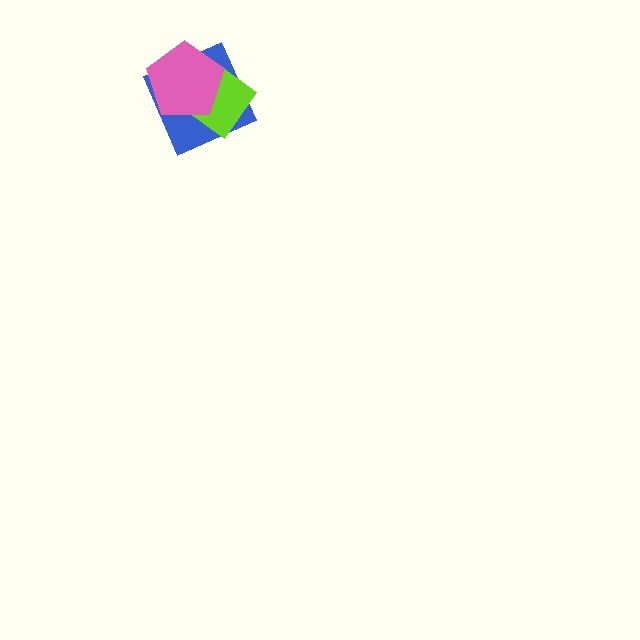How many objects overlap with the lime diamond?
2 objects overlap with the lime diamond.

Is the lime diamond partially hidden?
Yes, it is partially covered by another shape.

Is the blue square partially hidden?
Yes, it is partially covered by another shape.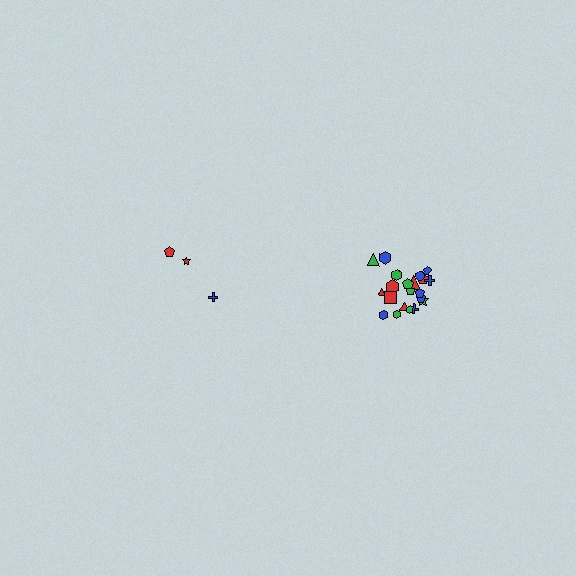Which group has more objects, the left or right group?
The right group.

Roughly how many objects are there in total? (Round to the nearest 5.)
Roughly 25 objects in total.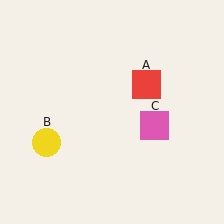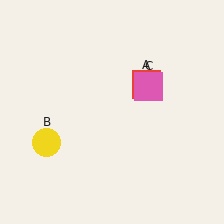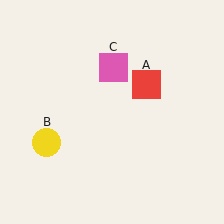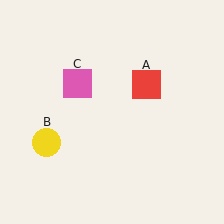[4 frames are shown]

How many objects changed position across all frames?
1 object changed position: pink square (object C).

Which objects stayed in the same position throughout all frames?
Red square (object A) and yellow circle (object B) remained stationary.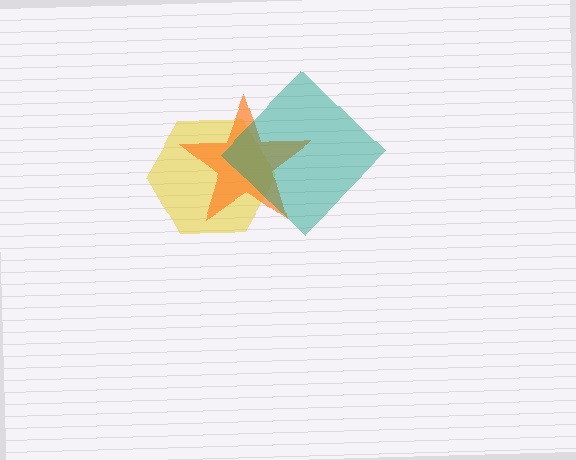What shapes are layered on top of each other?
The layered shapes are: a yellow hexagon, an orange star, a teal diamond.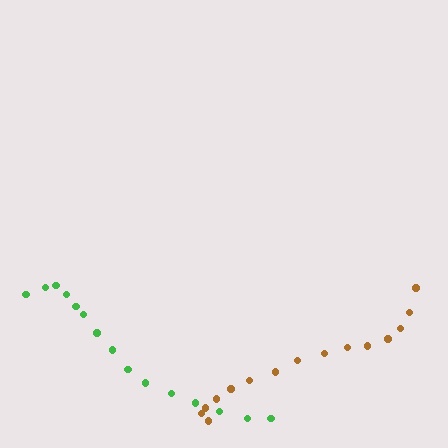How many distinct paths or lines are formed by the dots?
There are 2 distinct paths.